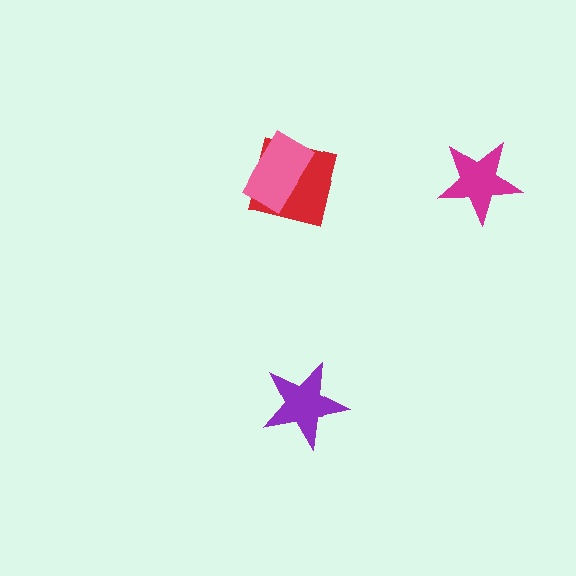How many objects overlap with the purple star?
0 objects overlap with the purple star.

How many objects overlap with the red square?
1 object overlaps with the red square.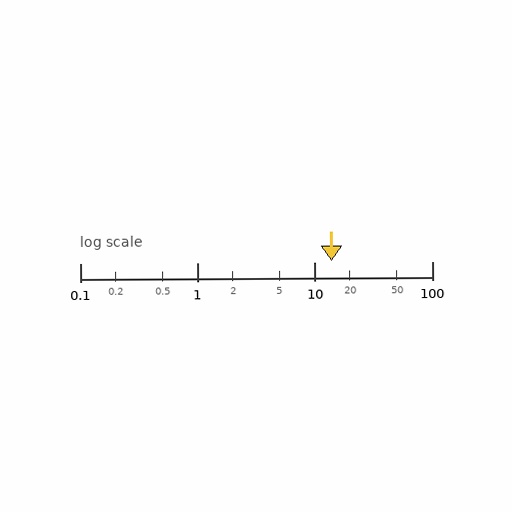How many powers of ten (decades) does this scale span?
The scale spans 3 decades, from 0.1 to 100.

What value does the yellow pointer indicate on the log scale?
The pointer indicates approximately 14.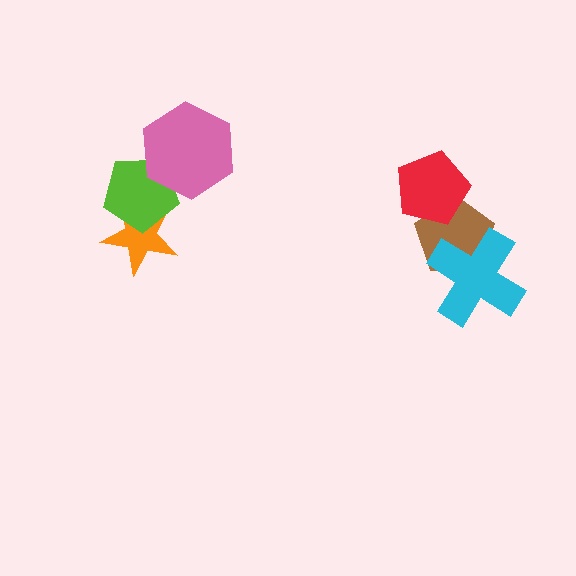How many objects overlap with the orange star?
1 object overlaps with the orange star.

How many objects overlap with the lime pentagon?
2 objects overlap with the lime pentagon.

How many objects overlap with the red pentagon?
1 object overlaps with the red pentagon.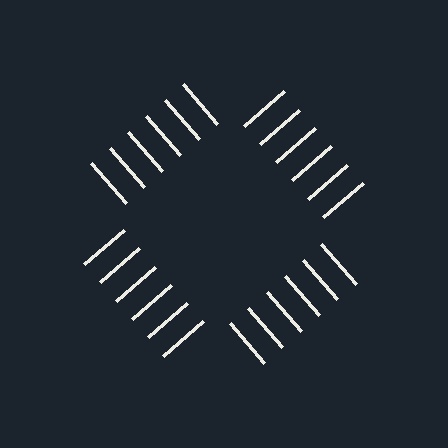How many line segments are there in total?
24 — 6 along each of the 4 edges.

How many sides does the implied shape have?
4 sides — the line-ends trace a square.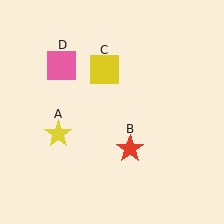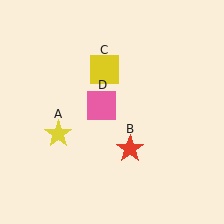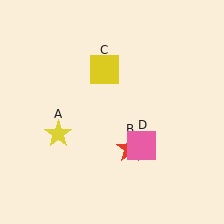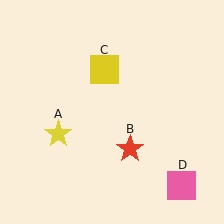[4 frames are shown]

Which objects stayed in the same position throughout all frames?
Yellow star (object A) and red star (object B) and yellow square (object C) remained stationary.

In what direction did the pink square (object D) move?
The pink square (object D) moved down and to the right.